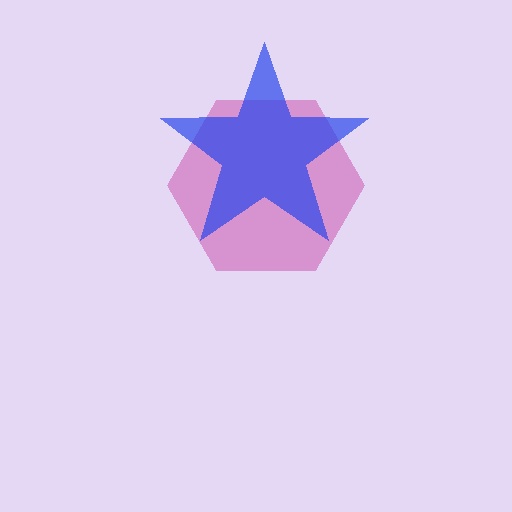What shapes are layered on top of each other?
The layered shapes are: a magenta hexagon, a blue star.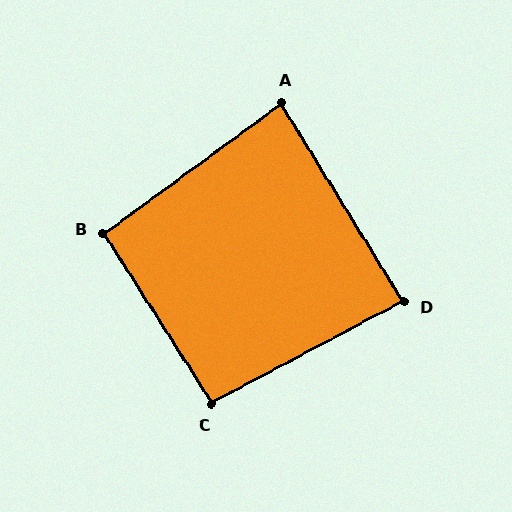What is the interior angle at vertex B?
Approximately 94 degrees (approximately right).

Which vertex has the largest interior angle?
C, at approximately 94 degrees.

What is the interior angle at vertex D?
Approximately 86 degrees (approximately right).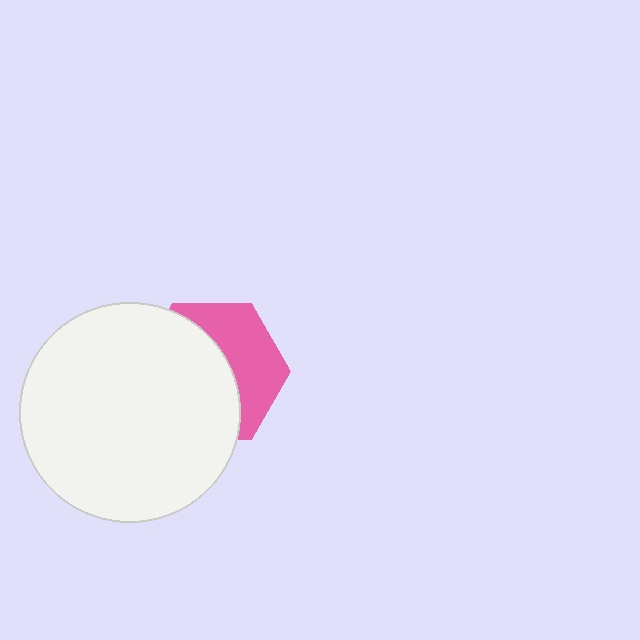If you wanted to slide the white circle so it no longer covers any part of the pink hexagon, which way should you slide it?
Slide it left — that is the most direct way to separate the two shapes.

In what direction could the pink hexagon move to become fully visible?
The pink hexagon could move right. That would shift it out from behind the white circle entirely.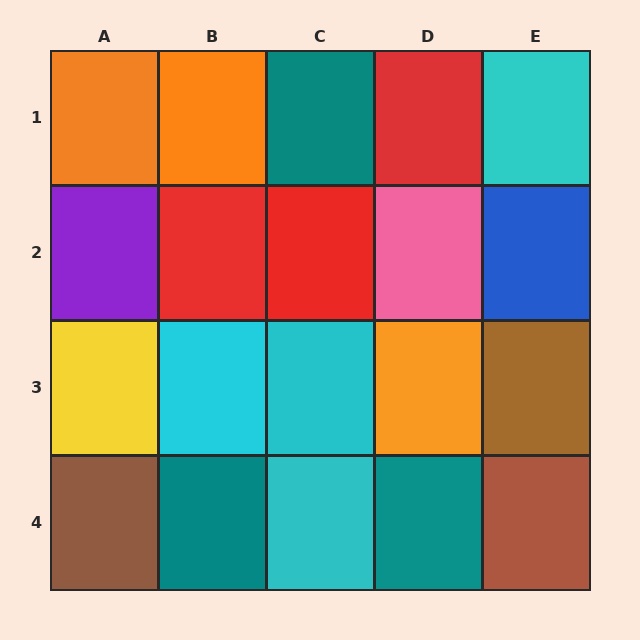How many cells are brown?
3 cells are brown.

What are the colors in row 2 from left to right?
Purple, red, red, pink, blue.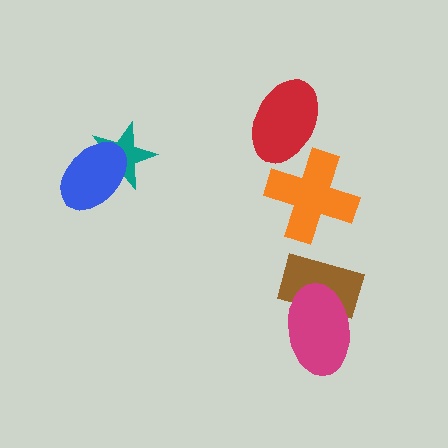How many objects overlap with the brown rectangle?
1 object overlaps with the brown rectangle.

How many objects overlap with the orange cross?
1 object overlaps with the orange cross.